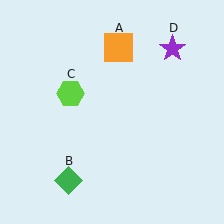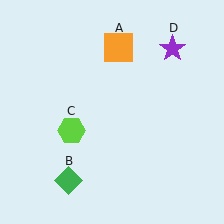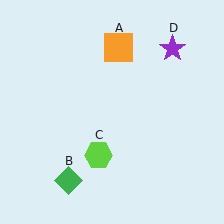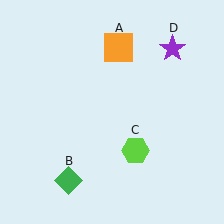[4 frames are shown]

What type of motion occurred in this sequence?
The lime hexagon (object C) rotated counterclockwise around the center of the scene.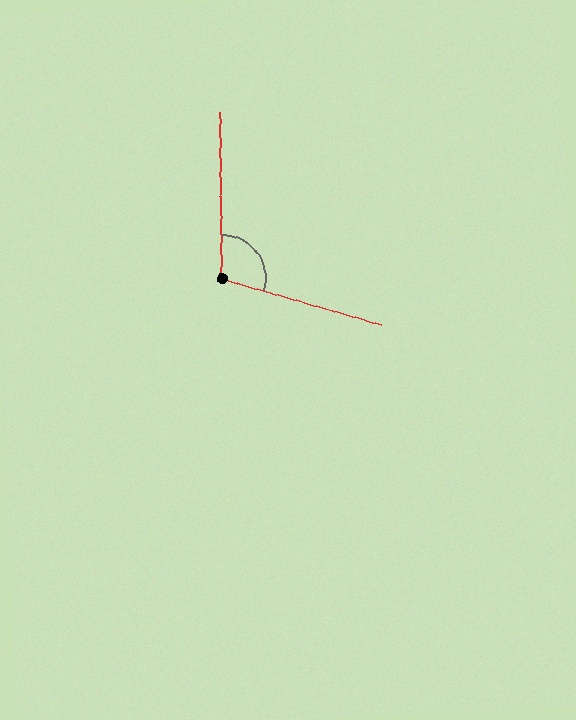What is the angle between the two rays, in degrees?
Approximately 107 degrees.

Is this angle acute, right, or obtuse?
It is obtuse.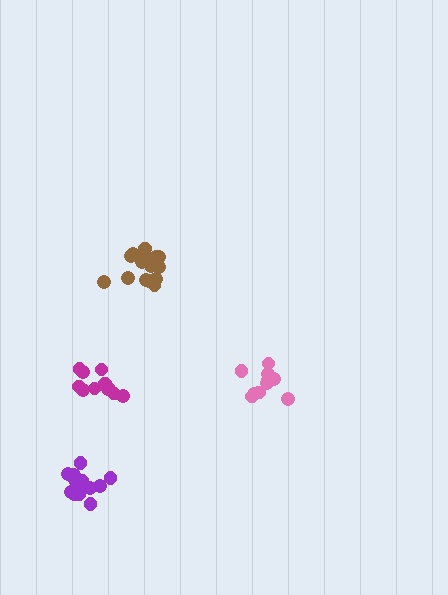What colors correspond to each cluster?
The clusters are colored: magenta, pink, brown, purple.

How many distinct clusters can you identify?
There are 4 distinct clusters.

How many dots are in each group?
Group 1: 11 dots, Group 2: 10 dots, Group 3: 15 dots, Group 4: 14 dots (50 total).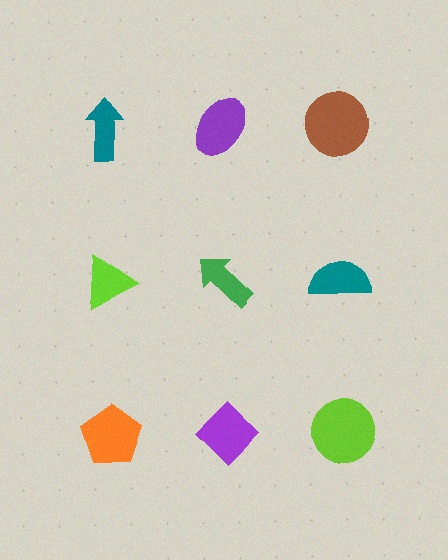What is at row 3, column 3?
A lime circle.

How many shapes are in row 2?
3 shapes.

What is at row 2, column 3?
A teal semicircle.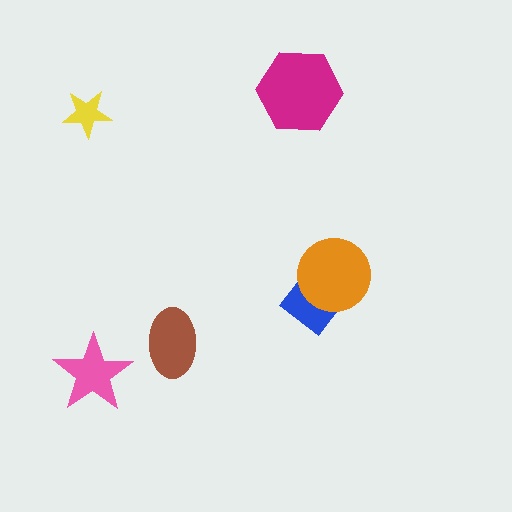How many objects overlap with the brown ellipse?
0 objects overlap with the brown ellipse.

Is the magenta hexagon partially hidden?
No, no other shape covers it.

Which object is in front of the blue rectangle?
The orange circle is in front of the blue rectangle.